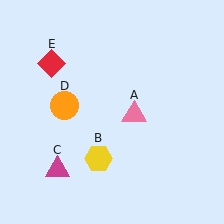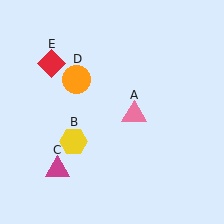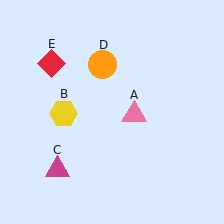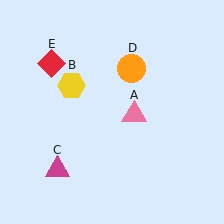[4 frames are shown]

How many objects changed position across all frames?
2 objects changed position: yellow hexagon (object B), orange circle (object D).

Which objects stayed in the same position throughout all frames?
Pink triangle (object A) and magenta triangle (object C) and red diamond (object E) remained stationary.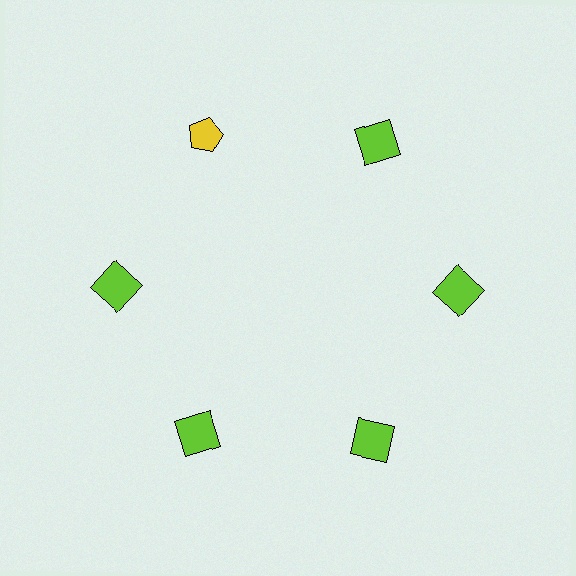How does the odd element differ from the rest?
It differs in both color (yellow instead of lime) and shape (pentagon instead of square).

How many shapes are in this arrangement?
There are 6 shapes arranged in a ring pattern.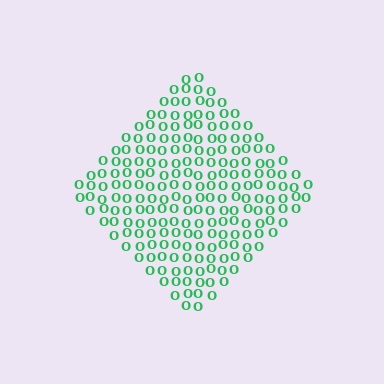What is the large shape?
The large shape is a diamond.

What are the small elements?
The small elements are letter O's.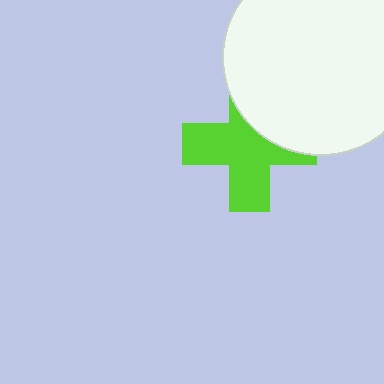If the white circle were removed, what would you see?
You would see the complete lime cross.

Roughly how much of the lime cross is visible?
Most of it is visible (roughly 66%).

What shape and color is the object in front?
The object in front is a white circle.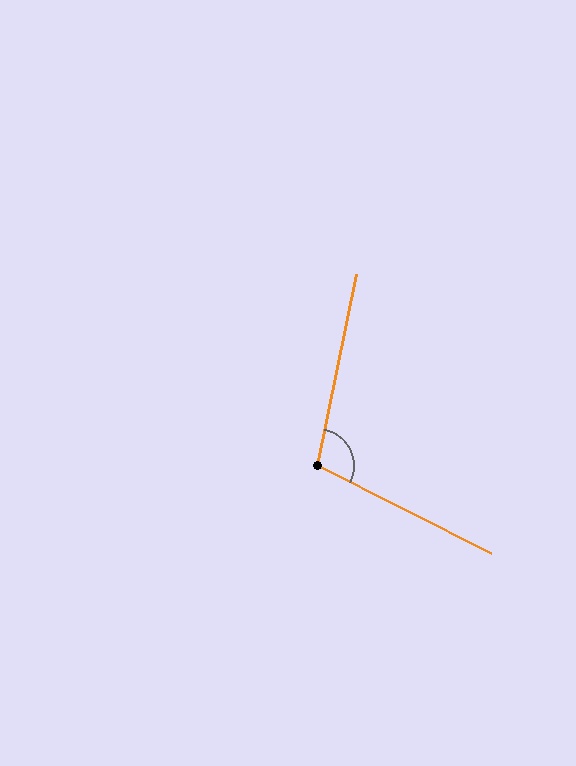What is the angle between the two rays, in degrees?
Approximately 105 degrees.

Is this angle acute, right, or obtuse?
It is obtuse.